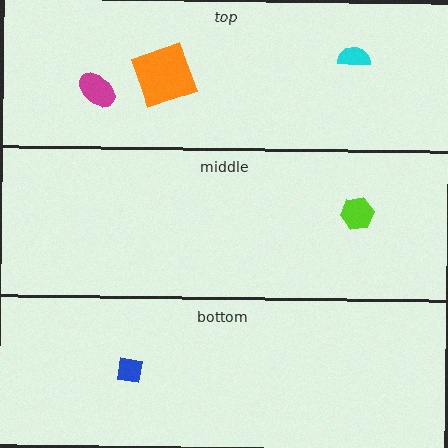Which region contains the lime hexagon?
The middle region.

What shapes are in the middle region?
The lime hexagon.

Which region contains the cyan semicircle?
The top region.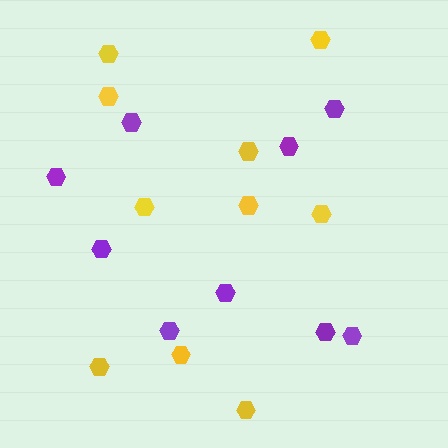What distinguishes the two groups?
There are 2 groups: one group of purple hexagons (9) and one group of yellow hexagons (10).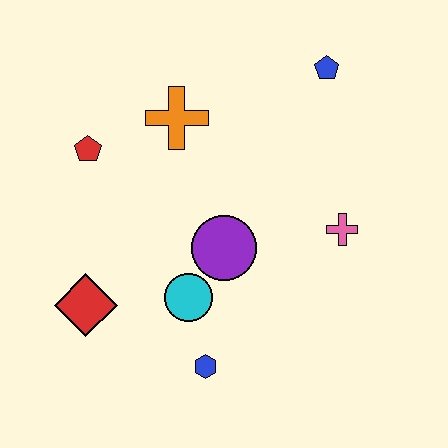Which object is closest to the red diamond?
The cyan circle is closest to the red diamond.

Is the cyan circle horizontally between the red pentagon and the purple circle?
Yes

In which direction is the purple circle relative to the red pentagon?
The purple circle is to the right of the red pentagon.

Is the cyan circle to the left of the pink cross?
Yes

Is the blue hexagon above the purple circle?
No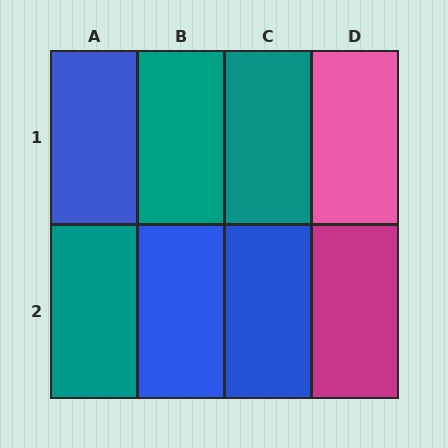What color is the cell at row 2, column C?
Blue.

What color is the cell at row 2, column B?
Blue.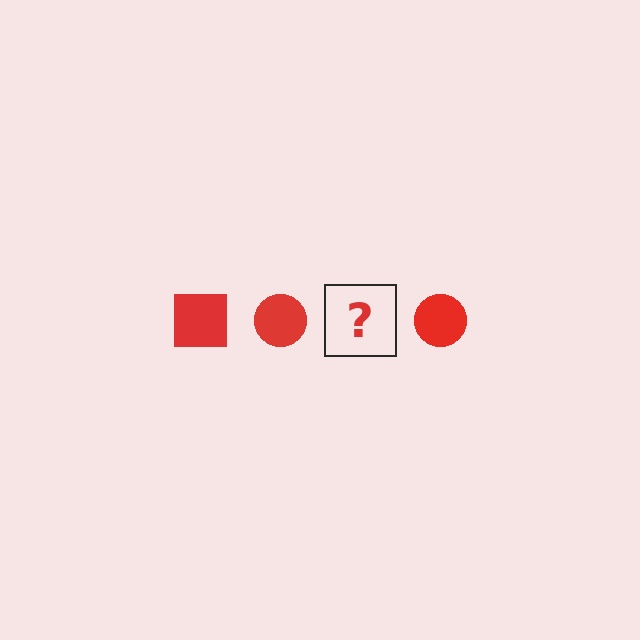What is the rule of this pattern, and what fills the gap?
The rule is that the pattern cycles through square, circle shapes in red. The gap should be filled with a red square.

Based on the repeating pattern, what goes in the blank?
The blank should be a red square.